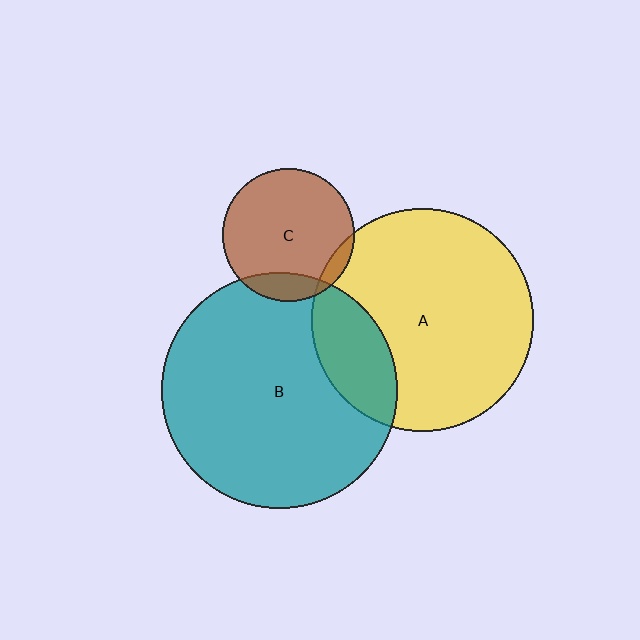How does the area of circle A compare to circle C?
Approximately 2.8 times.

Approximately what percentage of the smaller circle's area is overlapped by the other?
Approximately 20%.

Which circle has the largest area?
Circle B (teal).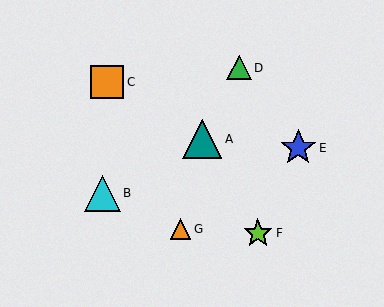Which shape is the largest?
The teal triangle (labeled A) is the largest.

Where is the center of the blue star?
The center of the blue star is at (298, 148).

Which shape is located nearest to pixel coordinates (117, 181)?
The cyan triangle (labeled B) at (103, 193) is nearest to that location.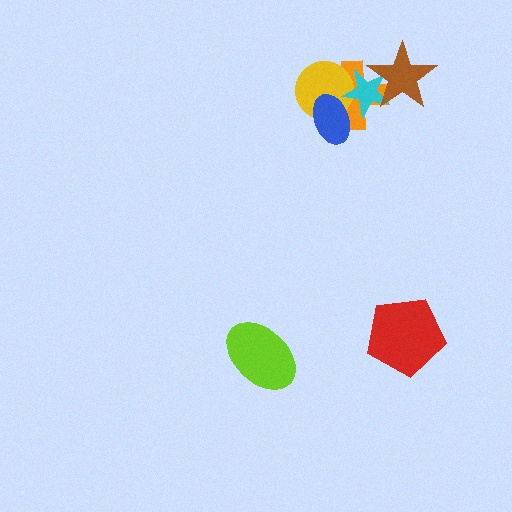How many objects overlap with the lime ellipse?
0 objects overlap with the lime ellipse.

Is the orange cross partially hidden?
Yes, it is partially covered by another shape.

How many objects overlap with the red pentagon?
0 objects overlap with the red pentagon.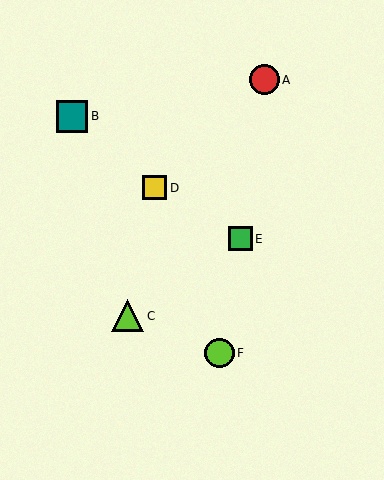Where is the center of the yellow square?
The center of the yellow square is at (155, 188).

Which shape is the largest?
The lime triangle (labeled C) is the largest.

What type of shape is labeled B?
Shape B is a teal square.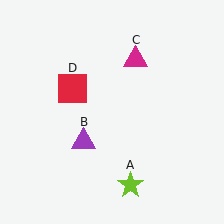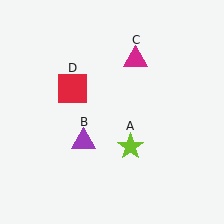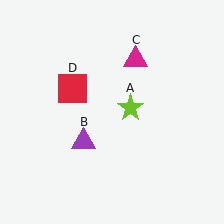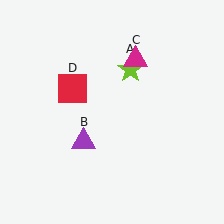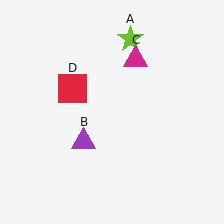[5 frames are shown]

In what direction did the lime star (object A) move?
The lime star (object A) moved up.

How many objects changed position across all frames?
1 object changed position: lime star (object A).